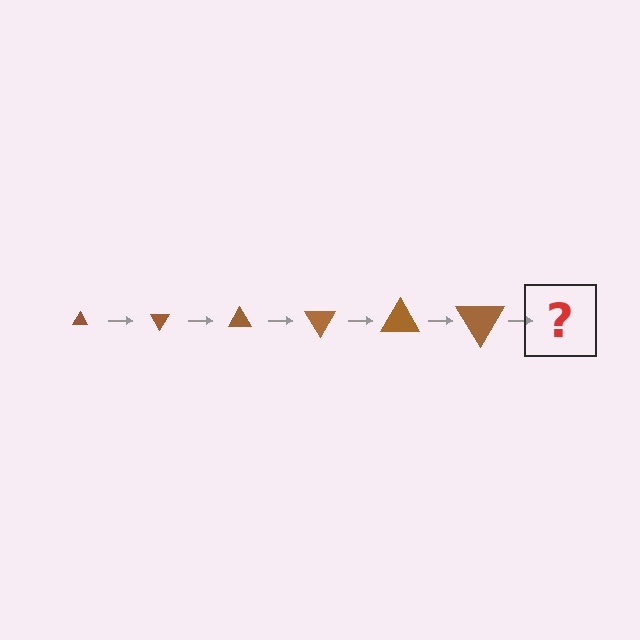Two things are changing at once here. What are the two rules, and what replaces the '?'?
The two rules are that the triangle grows larger each step and it rotates 60 degrees each step. The '?' should be a triangle, larger than the previous one and rotated 360 degrees from the start.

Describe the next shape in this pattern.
It should be a triangle, larger than the previous one and rotated 360 degrees from the start.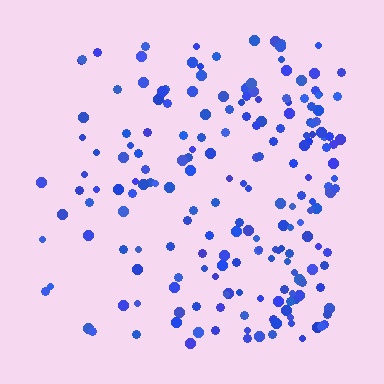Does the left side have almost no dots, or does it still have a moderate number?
Still a moderate number, just noticeably fewer than the right.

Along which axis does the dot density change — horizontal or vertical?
Horizontal.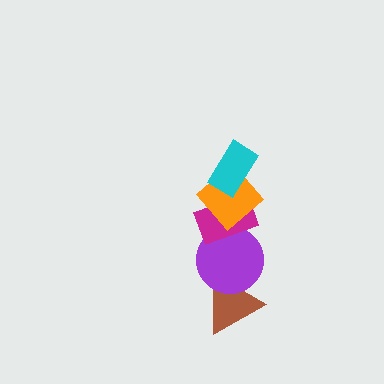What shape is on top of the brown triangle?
The purple circle is on top of the brown triangle.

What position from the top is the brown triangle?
The brown triangle is 5th from the top.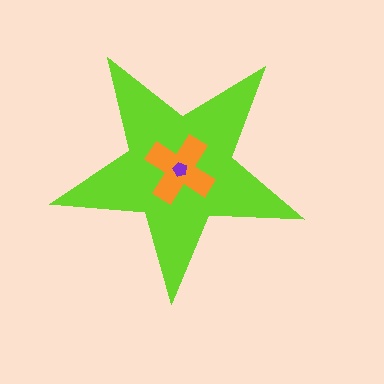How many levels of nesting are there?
3.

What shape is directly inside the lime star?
The orange cross.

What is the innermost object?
The purple pentagon.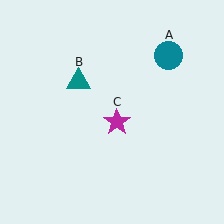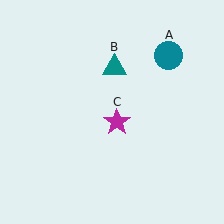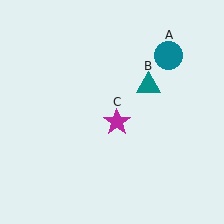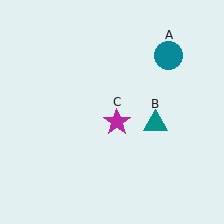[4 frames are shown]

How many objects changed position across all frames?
1 object changed position: teal triangle (object B).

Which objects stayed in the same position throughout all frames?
Teal circle (object A) and magenta star (object C) remained stationary.